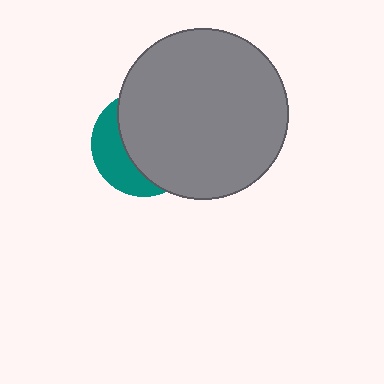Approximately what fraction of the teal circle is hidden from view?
Roughly 67% of the teal circle is hidden behind the gray circle.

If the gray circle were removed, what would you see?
You would see the complete teal circle.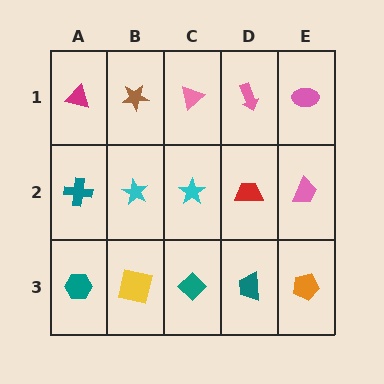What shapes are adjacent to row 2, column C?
A pink triangle (row 1, column C), a teal diamond (row 3, column C), a cyan star (row 2, column B), a red trapezoid (row 2, column D).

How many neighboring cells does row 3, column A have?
2.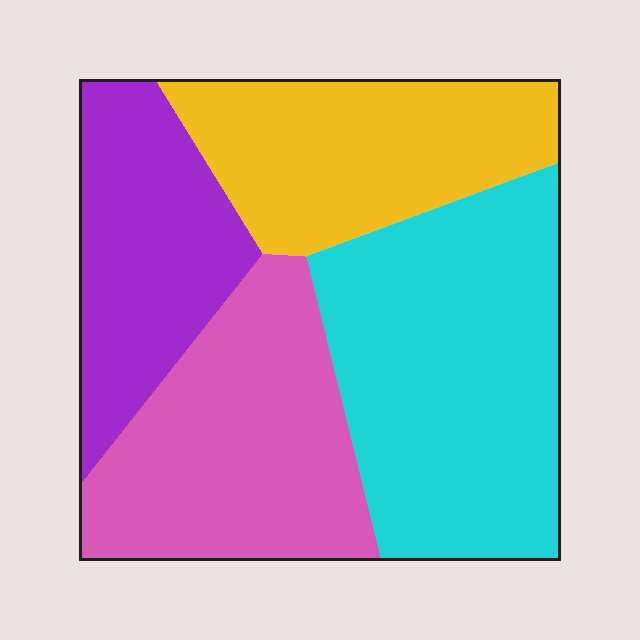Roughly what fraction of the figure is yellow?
Yellow takes up about one fifth (1/5) of the figure.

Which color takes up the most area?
Cyan, at roughly 35%.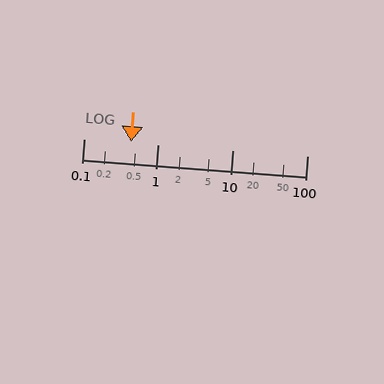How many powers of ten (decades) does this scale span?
The scale spans 3 decades, from 0.1 to 100.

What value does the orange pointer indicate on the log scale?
The pointer indicates approximately 0.43.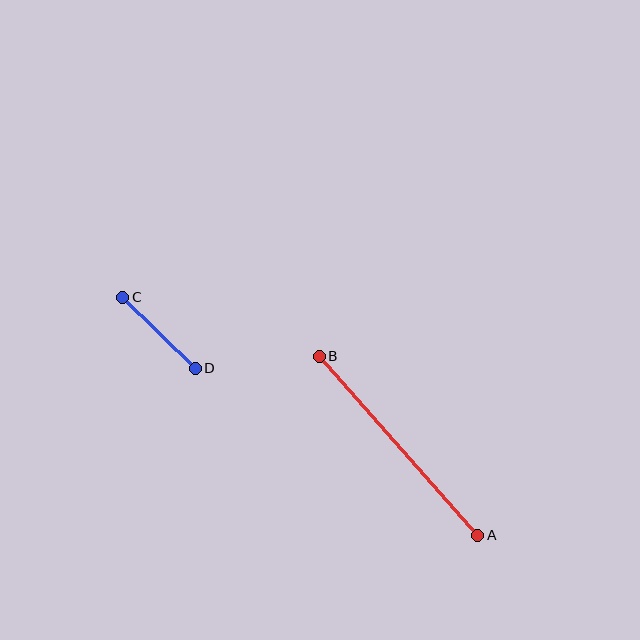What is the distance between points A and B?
The distance is approximately 239 pixels.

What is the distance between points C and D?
The distance is approximately 102 pixels.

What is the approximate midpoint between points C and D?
The midpoint is at approximately (159, 333) pixels.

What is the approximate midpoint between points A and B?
The midpoint is at approximately (398, 446) pixels.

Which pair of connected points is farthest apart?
Points A and B are farthest apart.